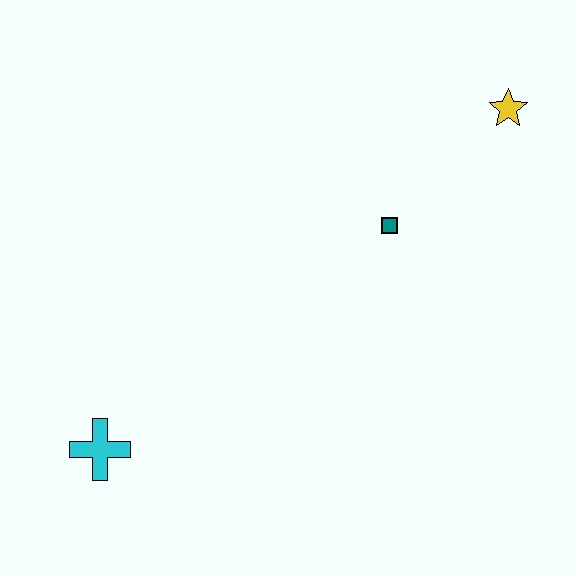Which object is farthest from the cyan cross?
The yellow star is farthest from the cyan cross.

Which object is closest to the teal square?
The yellow star is closest to the teal square.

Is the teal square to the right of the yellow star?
No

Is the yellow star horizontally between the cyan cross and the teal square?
No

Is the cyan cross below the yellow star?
Yes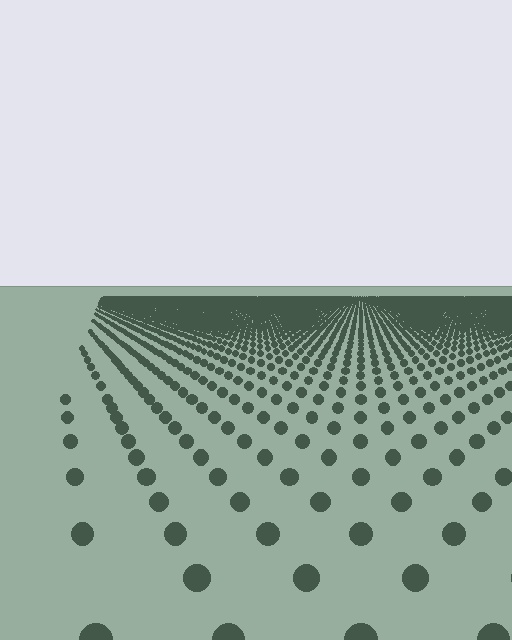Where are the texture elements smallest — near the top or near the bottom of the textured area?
Near the top.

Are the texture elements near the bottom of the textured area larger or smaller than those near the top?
Larger. Near the bottom, elements are closer to the viewer and appear at a bigger on-screen size.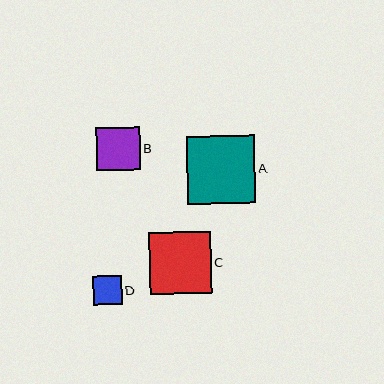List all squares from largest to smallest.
From largest to smallest: A, C, B, D.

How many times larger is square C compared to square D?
Square C is approximately 2.1 times the size of square D.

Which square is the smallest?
Square D is the smallest with a size of approximately 29 pixels.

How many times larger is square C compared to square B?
Square C is approximately 1.4 times the size of square B.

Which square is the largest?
Square A is the largest with a size of approximately 69 pixels.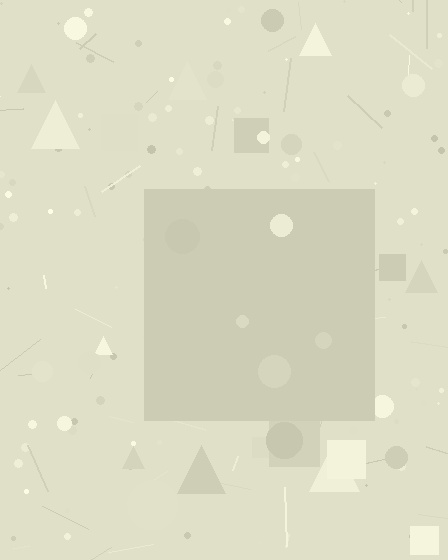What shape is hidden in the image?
A square is hidden in the image.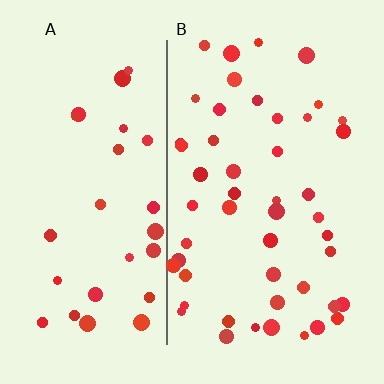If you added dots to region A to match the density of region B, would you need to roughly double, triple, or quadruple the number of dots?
Approximately double.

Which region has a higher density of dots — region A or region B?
B (the right).